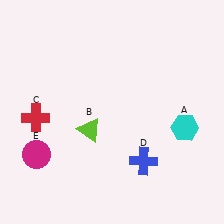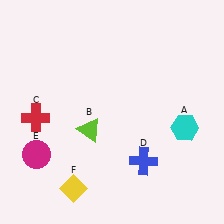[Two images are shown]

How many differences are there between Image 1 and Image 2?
There is 1 difference between the two images.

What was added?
A yellow diamond (F) was added in Image 2.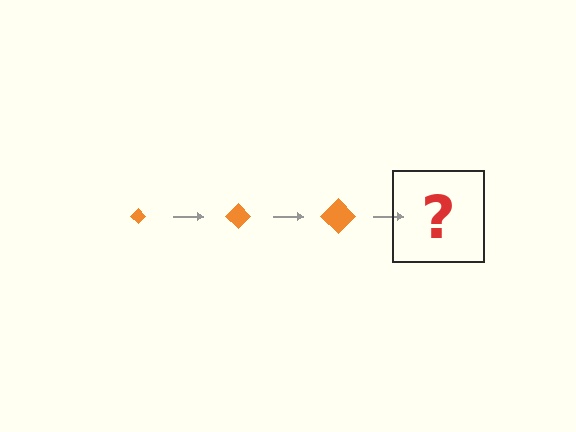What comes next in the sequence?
The next element should be an orange diamond, larger than the previous one.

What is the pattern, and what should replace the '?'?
The pattern is that the diamond gets progressively larger each step. The '?' should be an orange diamond, larger than the previous one.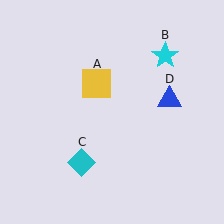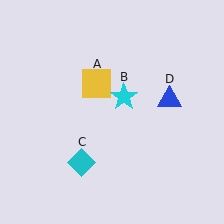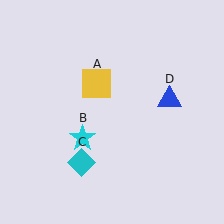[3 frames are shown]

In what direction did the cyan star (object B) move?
The cyan star (object B) moved down and to the left.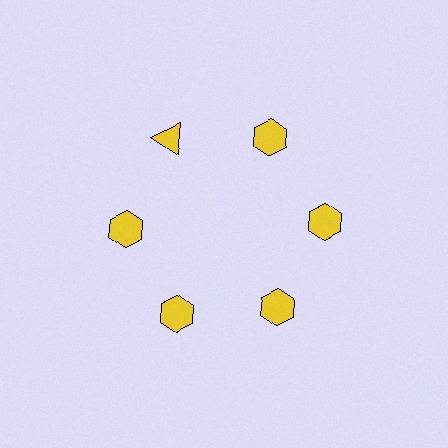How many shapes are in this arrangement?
There are 6 shapes arranged in a ring pattern.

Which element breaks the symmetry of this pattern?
The yellow triangle at roughly the 11 o'clock position breaks the symmetry. All other shapes are yellow hexagons.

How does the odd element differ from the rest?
It has a different shape: triangle instead of hexagon.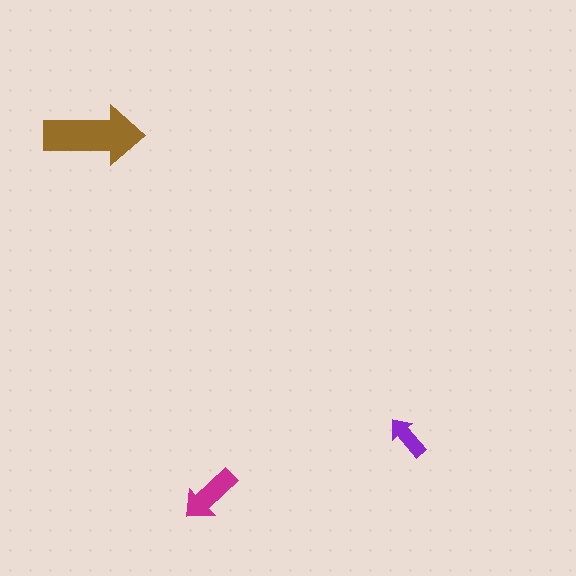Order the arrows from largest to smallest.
the brown one, the magenta one, the purple one.